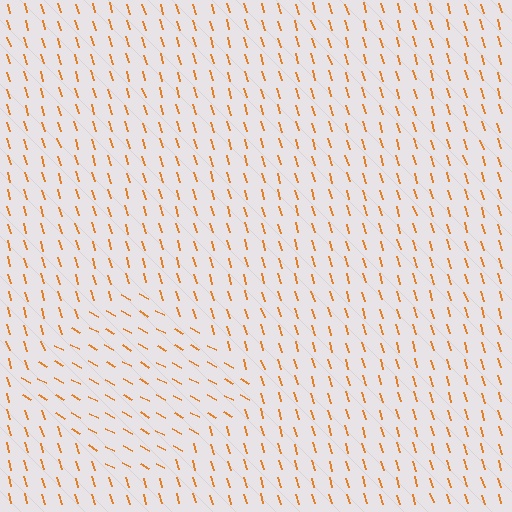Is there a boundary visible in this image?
Yes, there is a texture boundary formed by a change in line orientation.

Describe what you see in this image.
The image is filled with small orange line segments. A diamond region in the image has lines oriented differently from the surrounding lines, creating a visible texture boundary.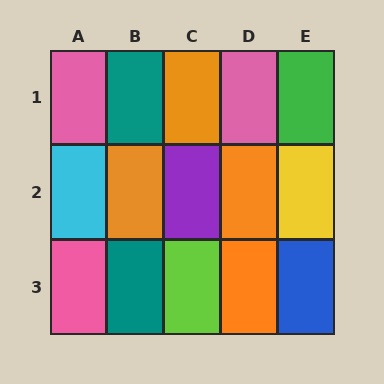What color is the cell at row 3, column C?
Lime.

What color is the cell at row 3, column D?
Orange.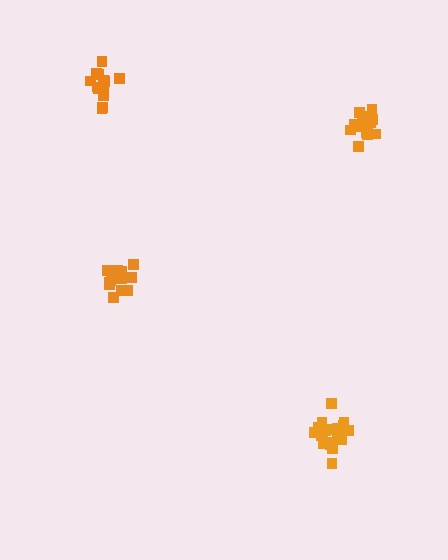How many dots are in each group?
Group 1: 19 dots, Group 2: 14 dots, Group 3: 16 dots, Group 4: 15 dots (64 total).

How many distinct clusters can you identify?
There are 4 distinct clusters.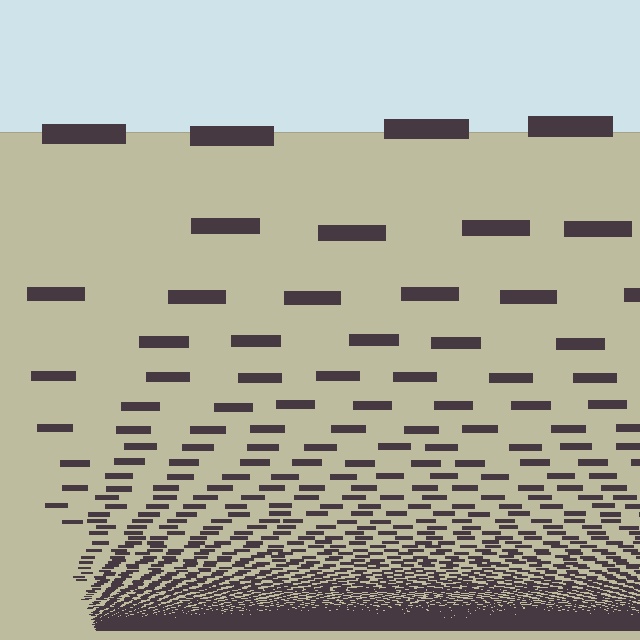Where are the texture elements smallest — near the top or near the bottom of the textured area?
Near the bottom.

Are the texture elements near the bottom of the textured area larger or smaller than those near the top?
Smaller. The gradient is inverted — elements near the bottom are smaller and denser.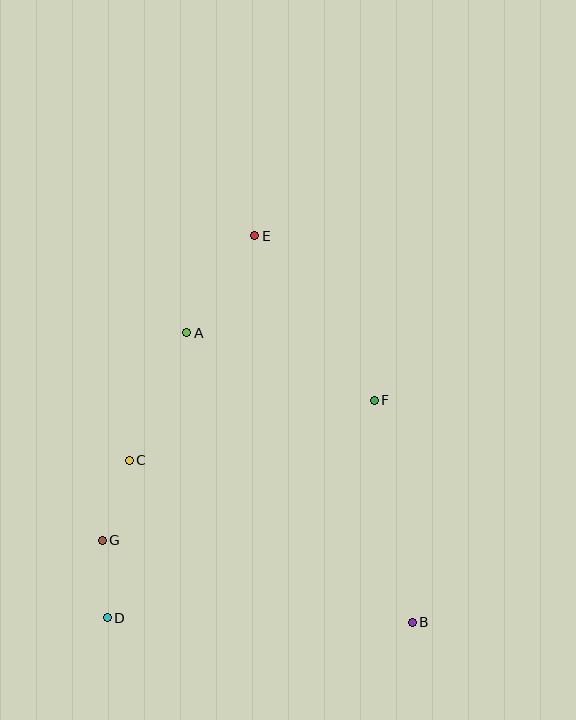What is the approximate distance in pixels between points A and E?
The distance between A and E is approximately 119 pixels.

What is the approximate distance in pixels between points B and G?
The distance between B and G is approximately 321 pixels.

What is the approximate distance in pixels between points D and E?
The distance between D and E is approximately 410 pixels.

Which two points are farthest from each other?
Points B and E are farthest from each other.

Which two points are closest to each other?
Points D and G are closest to each other.